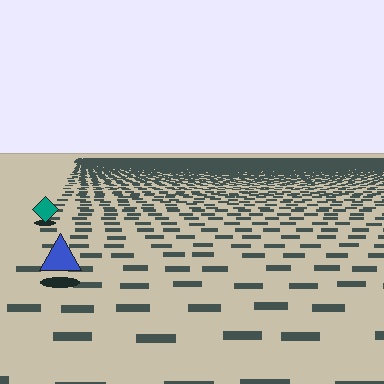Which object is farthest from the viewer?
The teal diamond is farthest from the viewer. It appears smaller and the ground texture around it is denser.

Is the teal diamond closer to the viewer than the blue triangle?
No. The blue triangle is closer — you can tell from the texture gradient: the ground texture is coarser near it.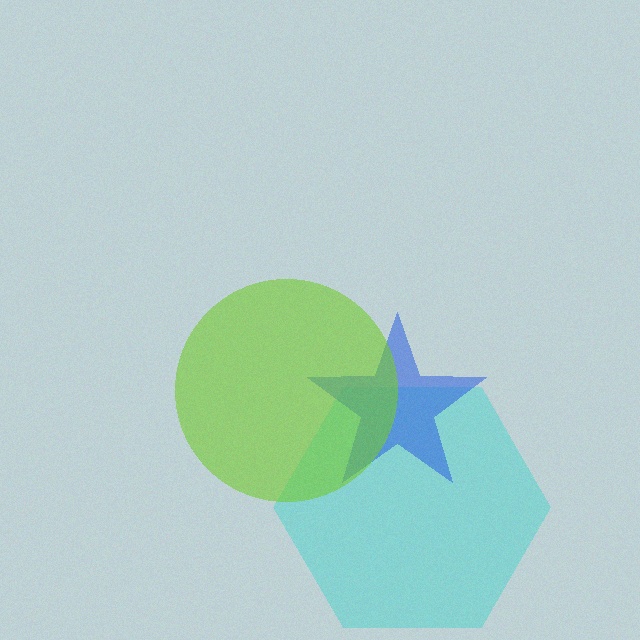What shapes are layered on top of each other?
The layered shapes are: a cyan hexagon, a blue star, a lime circle.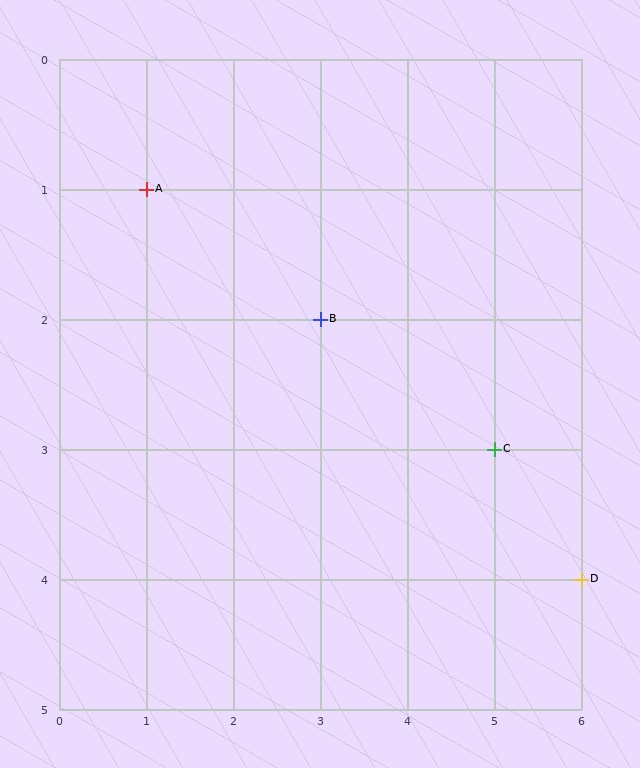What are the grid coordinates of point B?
Point B is at grid coordinates (3, 2).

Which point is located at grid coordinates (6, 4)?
Point D is at (6, 4).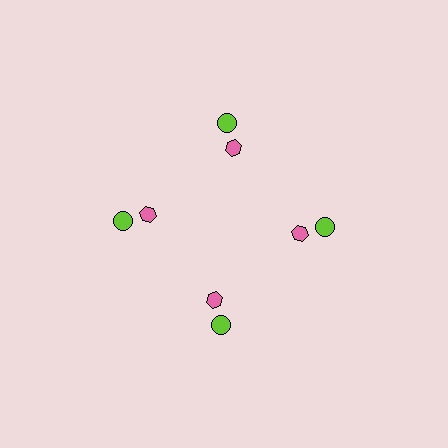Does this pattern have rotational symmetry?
Yes, this pattern has 4-fold rotational symmetry. It looks the same after rotating 90 degrees around the center.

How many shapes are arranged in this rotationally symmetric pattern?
There are 8 shapes, arranged in 4 groups of 2.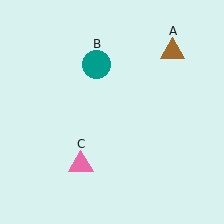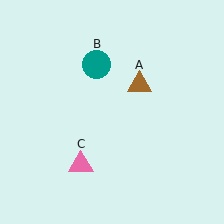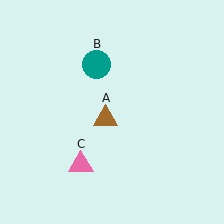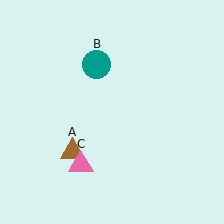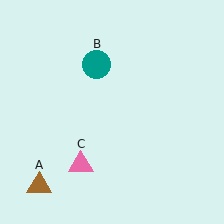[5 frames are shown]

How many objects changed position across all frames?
1 object changed position: brown triangle (object A).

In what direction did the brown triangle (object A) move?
The brown triangle (object A) moved down and to the left.